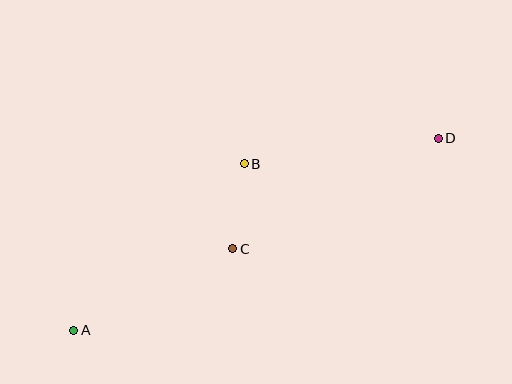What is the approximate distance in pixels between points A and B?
The distance between A and B is approximately 238 pixels.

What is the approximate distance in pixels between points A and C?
The distance between A and C is approximately 179 pixels.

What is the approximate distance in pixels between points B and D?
The distance between B and D is approximately 196 pixels.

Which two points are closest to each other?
Points B and C are closest to each other.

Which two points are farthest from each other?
Points A and D are farthest from each other.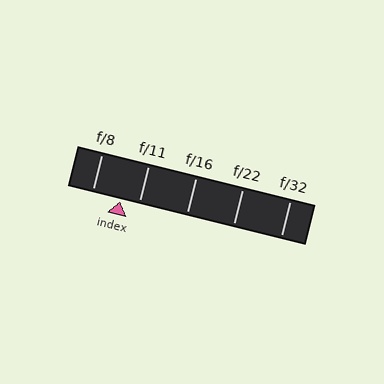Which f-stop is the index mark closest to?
The index mark is closest to f/11.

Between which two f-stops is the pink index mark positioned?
The index mark is between f/8 and f/11.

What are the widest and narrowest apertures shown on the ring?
The widest aperture shown is f/8 and the narrowest is f/32.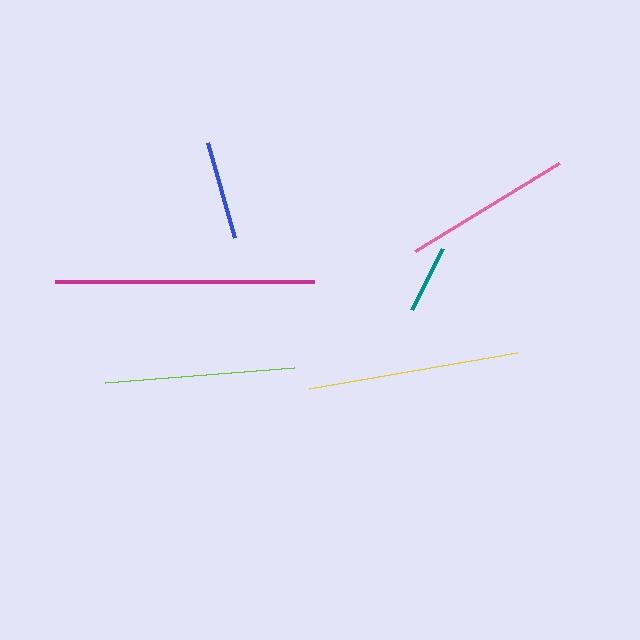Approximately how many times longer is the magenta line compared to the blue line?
The magenta line is approximately 2.6 times the length of the blue line.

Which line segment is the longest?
The magenta line is the longest at approximately 259 pixels.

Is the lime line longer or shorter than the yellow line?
The yellow line is longer than the lime line.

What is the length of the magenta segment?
The magenta segment is approximately 259 pixels long.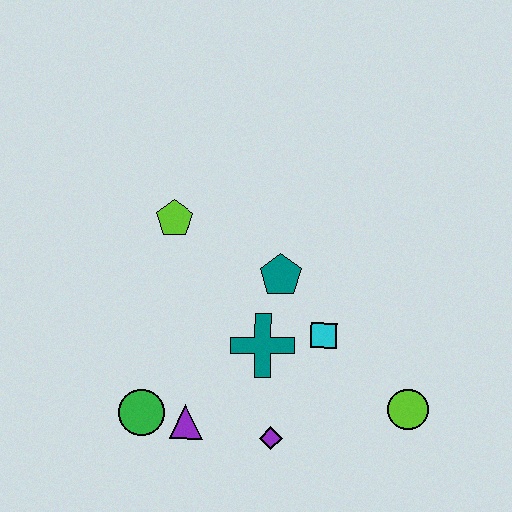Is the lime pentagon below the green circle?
No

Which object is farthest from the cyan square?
The green circle is farthest from the cyan square.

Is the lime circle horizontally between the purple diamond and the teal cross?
No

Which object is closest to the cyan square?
The teal cross is closest to the cyan square.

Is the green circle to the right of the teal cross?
No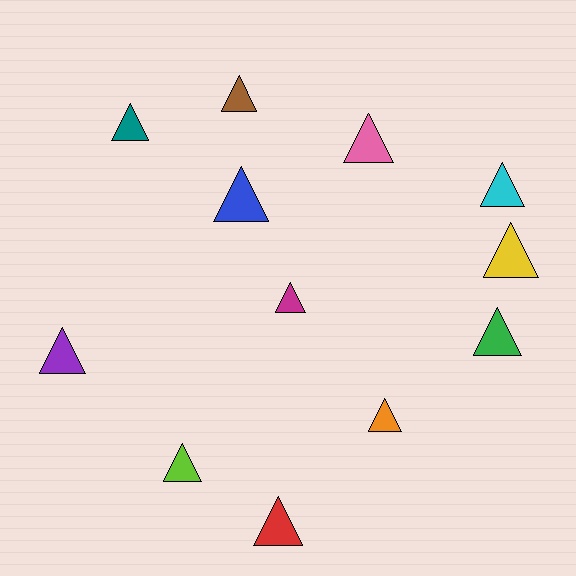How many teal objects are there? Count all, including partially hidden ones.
There is 1 teal object.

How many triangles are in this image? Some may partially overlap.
There are 12 triangles.